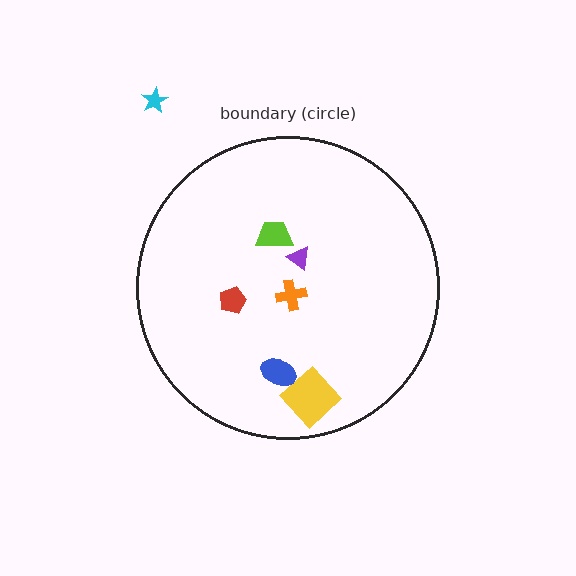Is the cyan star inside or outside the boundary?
Outside.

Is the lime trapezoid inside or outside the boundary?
Inside.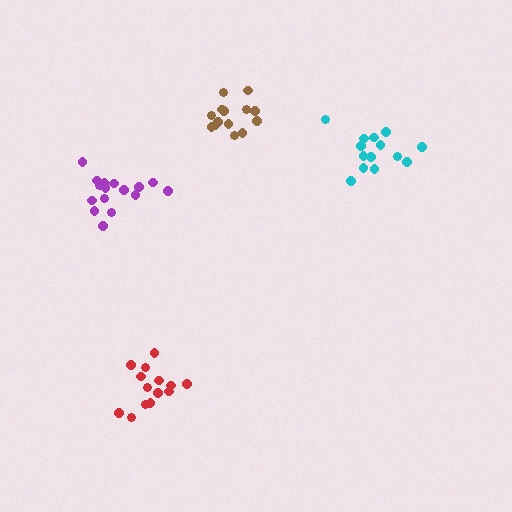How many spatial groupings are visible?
There are 4 spatial groupings.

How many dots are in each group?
Group 1: 14 dots, Group 2: 15 dots, Group 3: 16 dots, Group 4: 14 dots (59 total).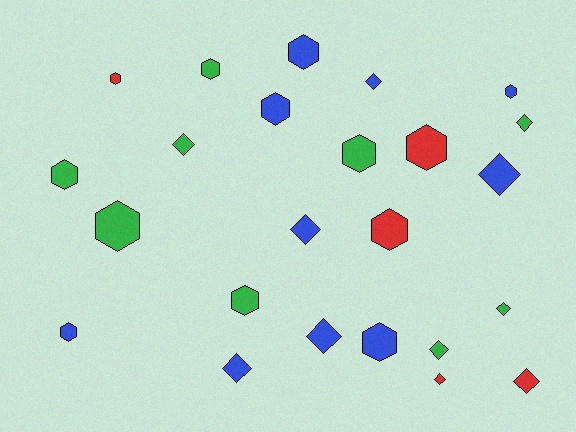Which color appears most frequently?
Blue, with 10 objects.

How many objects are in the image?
There are 24 objects.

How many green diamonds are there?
There are 4 green diamonds.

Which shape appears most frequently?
Hexagon, with 13 objects.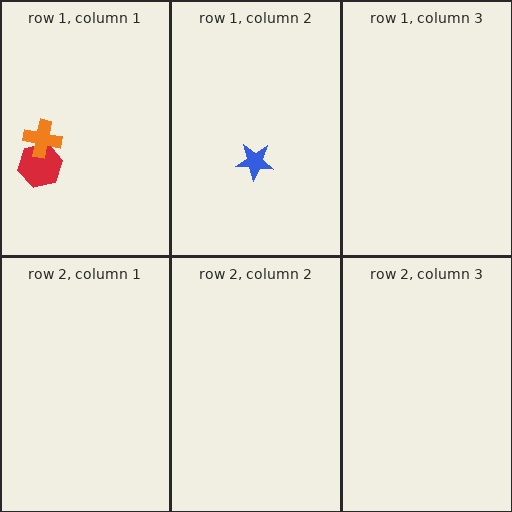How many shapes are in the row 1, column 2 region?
1.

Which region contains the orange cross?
The row 1, column 1 region.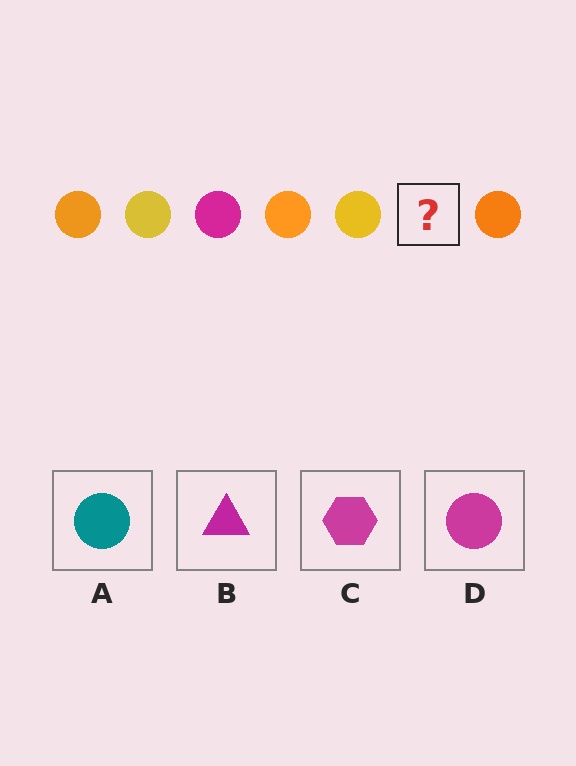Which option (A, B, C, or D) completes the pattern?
D.